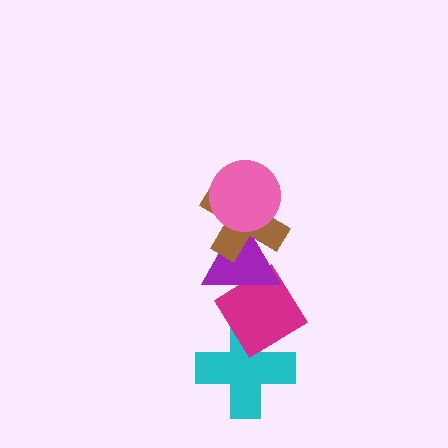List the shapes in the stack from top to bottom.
From top to bottom: the pink circle, the brown cross, the purple triangle, the magenta diamond, the cyan cross.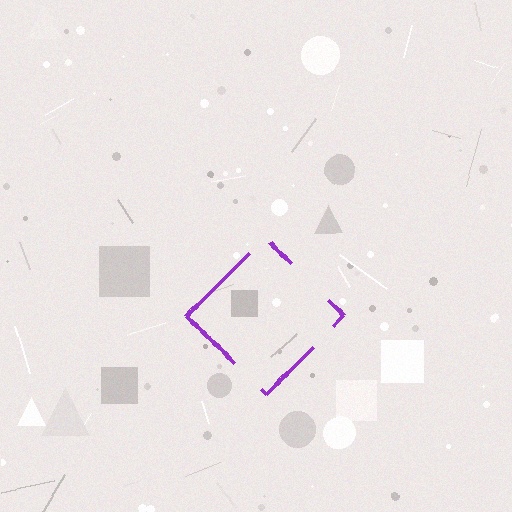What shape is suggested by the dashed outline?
The dashed outline suggests a diamond.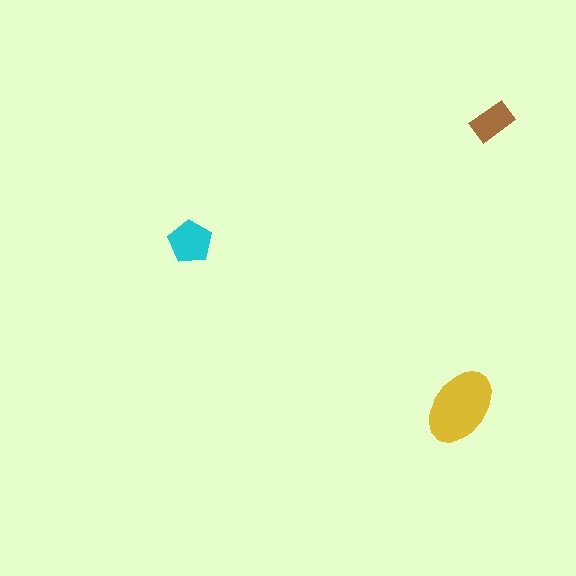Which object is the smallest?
The brown rectangle.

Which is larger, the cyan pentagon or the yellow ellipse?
The yellow ellipse.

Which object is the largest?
The yellow ellipse.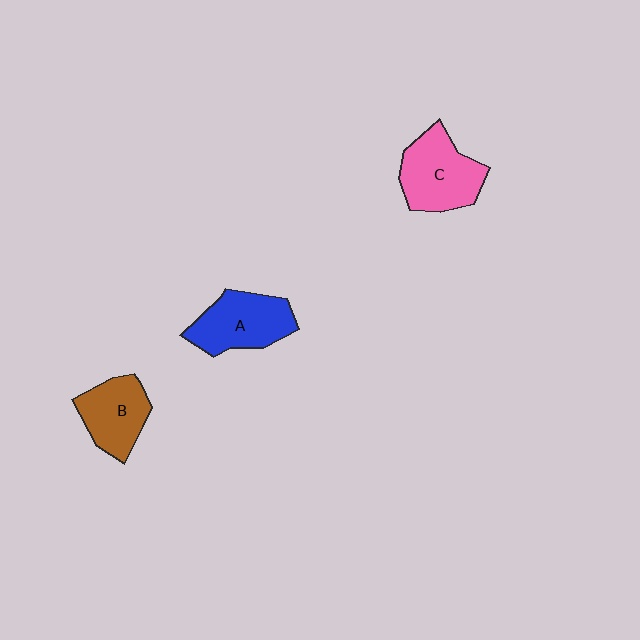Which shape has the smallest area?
Shape B (brown).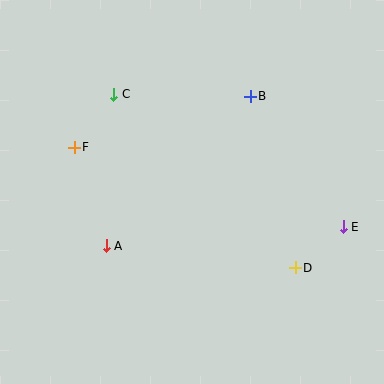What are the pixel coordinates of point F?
Point F is at (74, 147).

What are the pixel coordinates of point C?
Point C is at (114, 94).